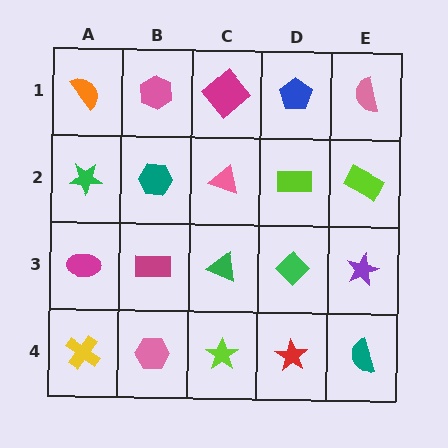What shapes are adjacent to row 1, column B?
A teal hexagon (row 2, column B), an orange semicircle (row 1, column A), a magenta diamond (row 1, column C).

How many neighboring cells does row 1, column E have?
2.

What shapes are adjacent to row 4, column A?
A magenta ellipse (row 3, column A), a pink hexagon (row 4, column B).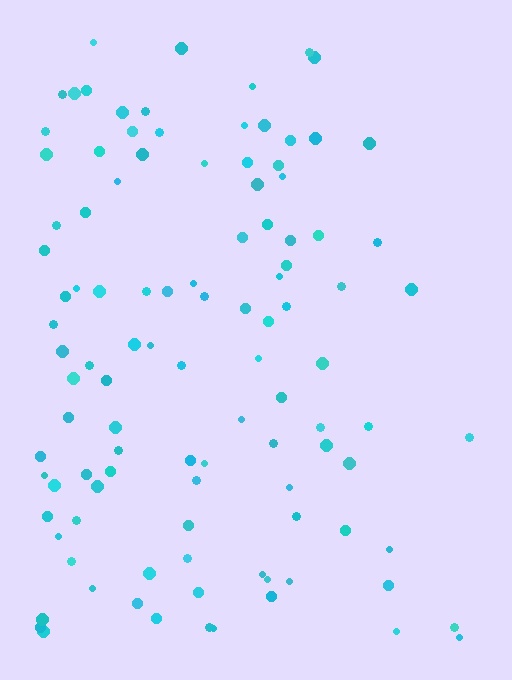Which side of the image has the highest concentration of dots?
The left.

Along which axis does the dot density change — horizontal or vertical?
Horizontal.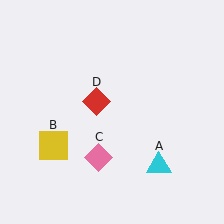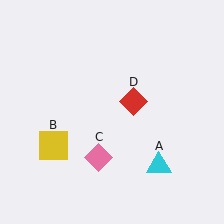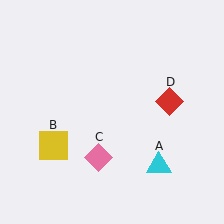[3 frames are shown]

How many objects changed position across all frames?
1 object changed position: red diamond (object D).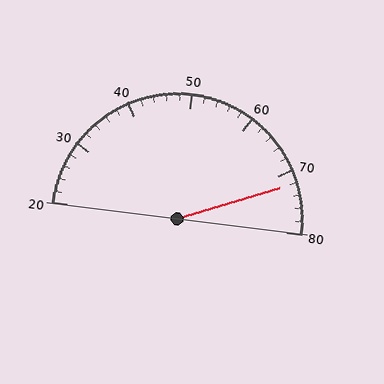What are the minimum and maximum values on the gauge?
The gauge ranges from 20 to 80.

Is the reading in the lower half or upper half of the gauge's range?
The reading is in the upper half of the range (20 to 80).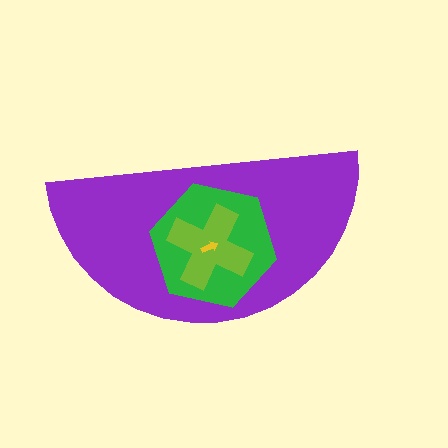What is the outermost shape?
The purple semicircle.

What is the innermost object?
The yellow arrow.